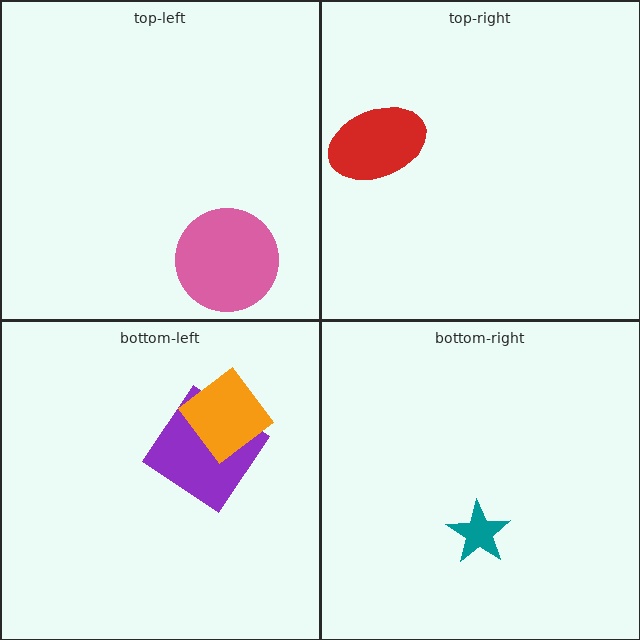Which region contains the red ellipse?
The top-right region.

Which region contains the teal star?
The bottom-right region.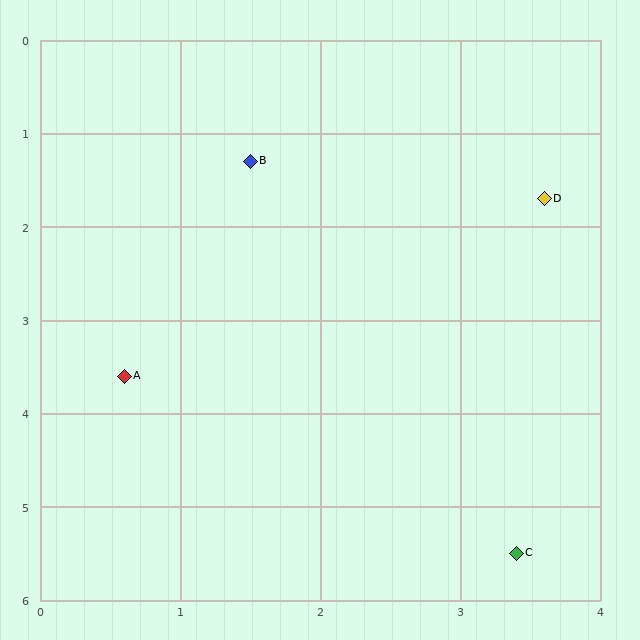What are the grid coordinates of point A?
Point A is at approximately (0.6, 3.6).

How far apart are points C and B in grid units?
Points C and B are about 4.6 grid units apart.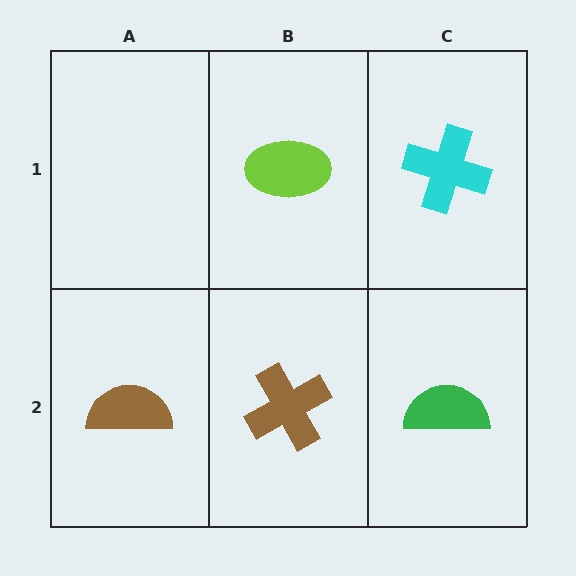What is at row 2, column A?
A brown semicircle.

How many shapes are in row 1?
2 shapes.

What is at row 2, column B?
A brown cross.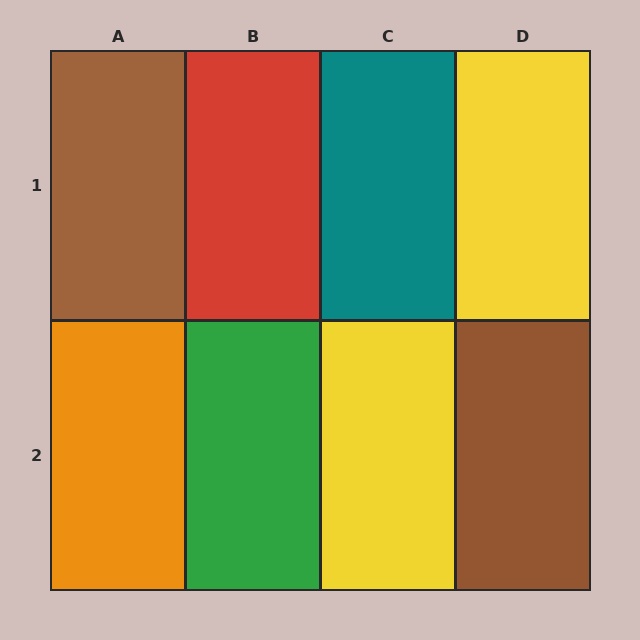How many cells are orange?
1 cell is orange.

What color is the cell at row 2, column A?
Orange.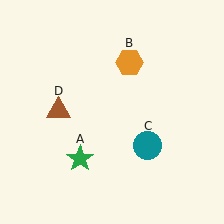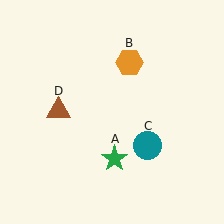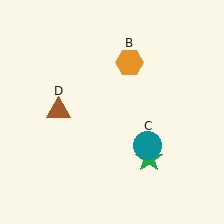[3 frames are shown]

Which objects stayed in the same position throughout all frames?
Orange hexagon (object B) and teal circle (object C) and brown triangle (object D) remained stationary.